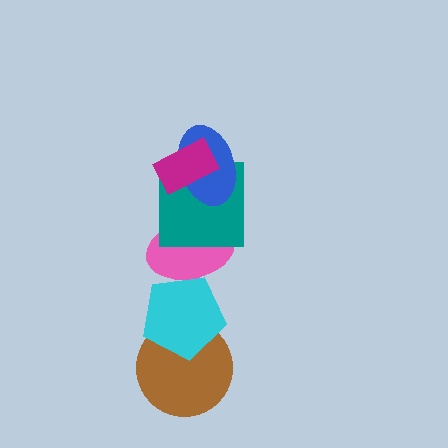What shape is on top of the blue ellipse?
The magenta rectangle is on top of the blue ellipse.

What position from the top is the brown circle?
The brown circle is 6th from the top.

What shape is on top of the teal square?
The blue ellipse is on top of the teal square.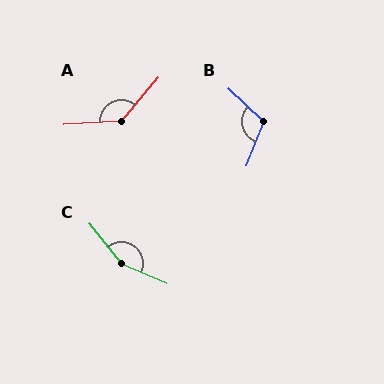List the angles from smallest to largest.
B (112°), A (133°), C (152°).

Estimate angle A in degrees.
Approximately 133 degrees.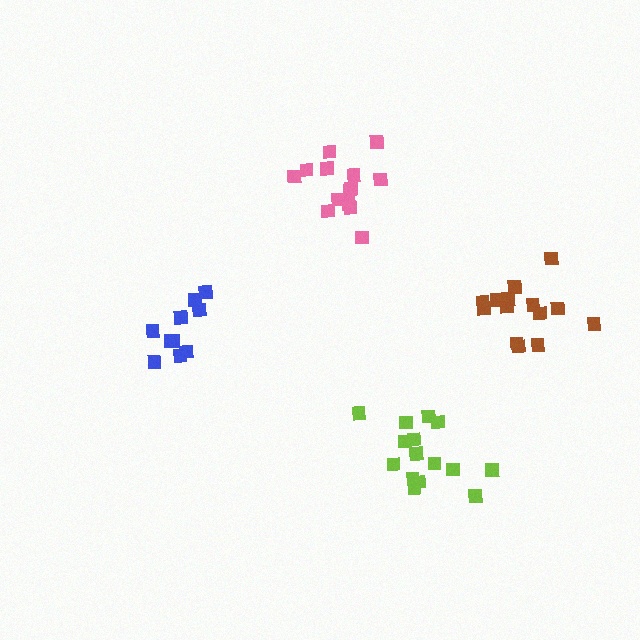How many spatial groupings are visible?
There are 4 spatial groupings.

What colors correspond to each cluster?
The clusters are colored: pink, lime, blue, brown.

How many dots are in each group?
Group 1: 14 dots, Group 2: 15 dots, Group 3: 10 dots, Group 4: 14 dots (53 total).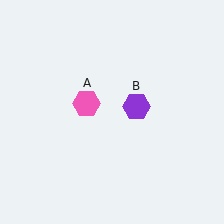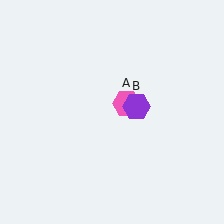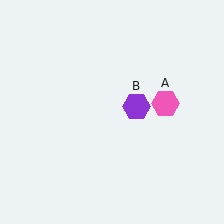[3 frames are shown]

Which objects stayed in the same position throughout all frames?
Purple hexagon (object B) remained stationary.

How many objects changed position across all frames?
1 object changed position: pink hexagon (object A).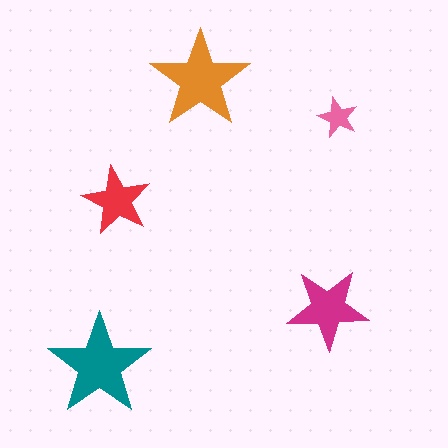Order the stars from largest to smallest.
the teal one, the orange one, the magenta one, the red one, the pink one.